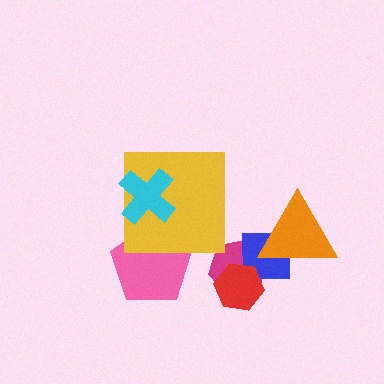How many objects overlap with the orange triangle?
2 objects overlap with the orange triangle.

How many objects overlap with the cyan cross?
1 object overlaps with the cyan cross.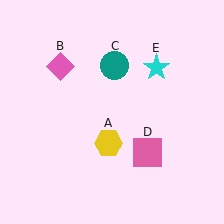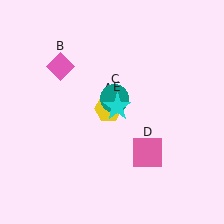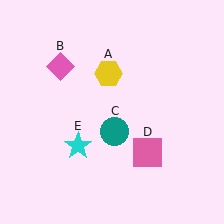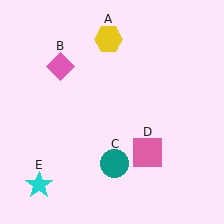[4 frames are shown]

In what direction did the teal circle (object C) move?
The teal circle (object C) moved down.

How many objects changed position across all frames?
3 objects changed position: yellow hexagon (object A), teal circle (object C), cyan star (object E).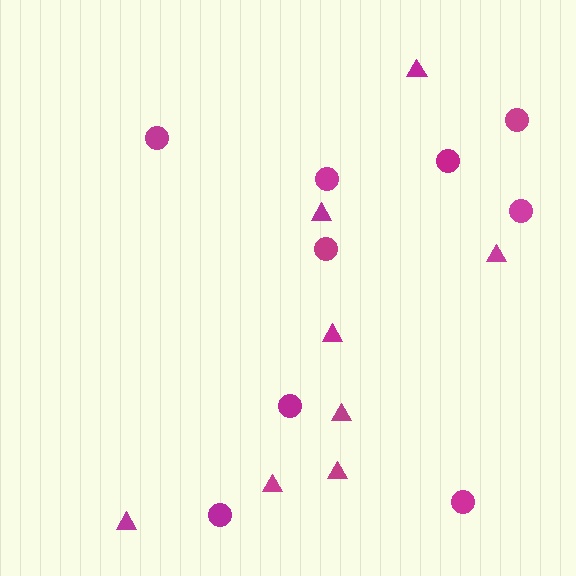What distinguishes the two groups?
There are 2 groups: one group of triangles (8) and one group of circles (9).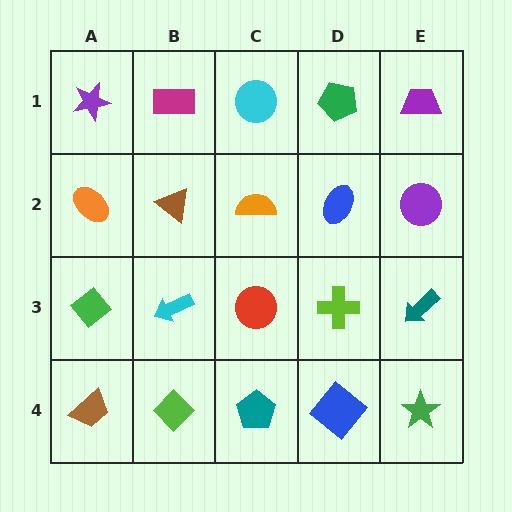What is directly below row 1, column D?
A blue ellipse.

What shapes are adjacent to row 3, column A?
An orange ellipse (row 2, column A), a brown trapezoid (row 4, column A), a cyan arrow (row 3, column B).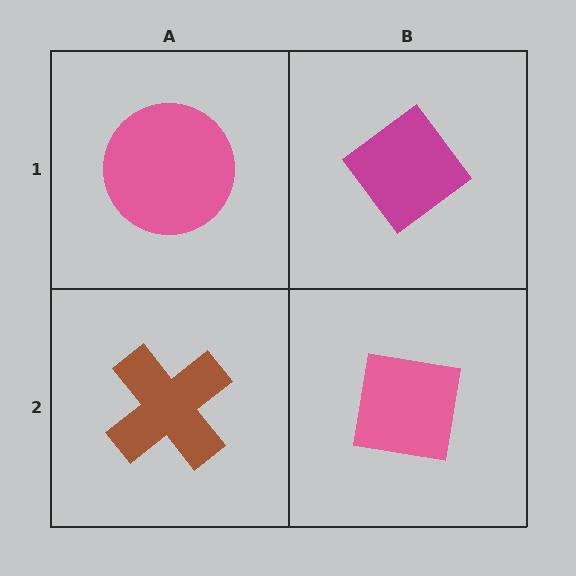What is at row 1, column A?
A pink circle.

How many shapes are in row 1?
2 shapes.